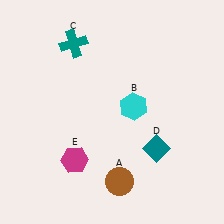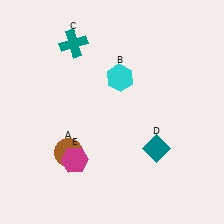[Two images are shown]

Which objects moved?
The objects that moved are: the brown circle (A), the cyan hexagon (B).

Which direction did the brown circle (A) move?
The brown circle (A) moved left.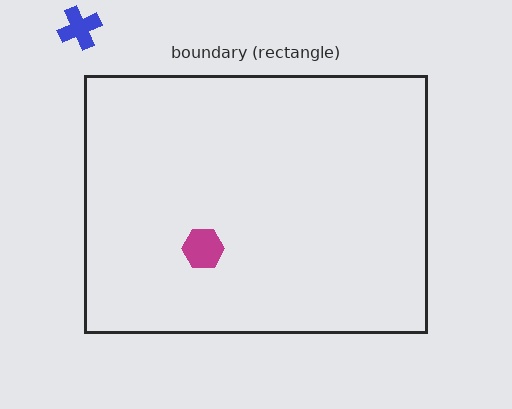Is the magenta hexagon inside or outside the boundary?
Inside.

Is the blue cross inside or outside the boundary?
Outside.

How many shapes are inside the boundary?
1 inside, 1 outside.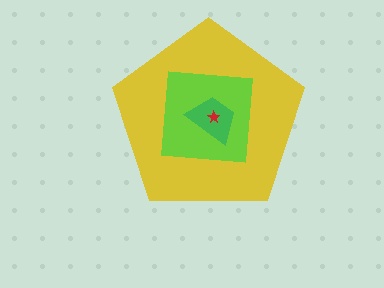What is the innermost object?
The red star.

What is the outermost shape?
The yellow pentagon.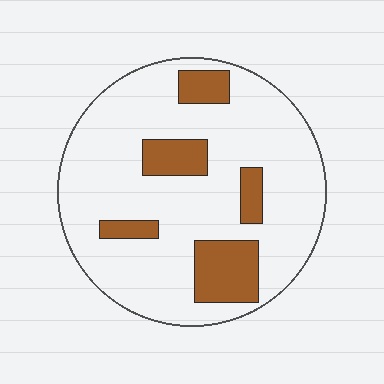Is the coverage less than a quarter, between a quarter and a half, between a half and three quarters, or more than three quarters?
Less than a quarter.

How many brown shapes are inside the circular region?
5.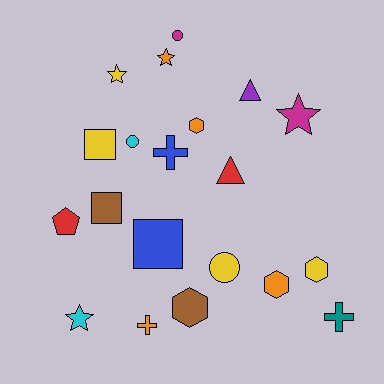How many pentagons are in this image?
There is 1 pentagon.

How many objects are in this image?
There are 20 objects.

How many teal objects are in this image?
There is 1 teal object.